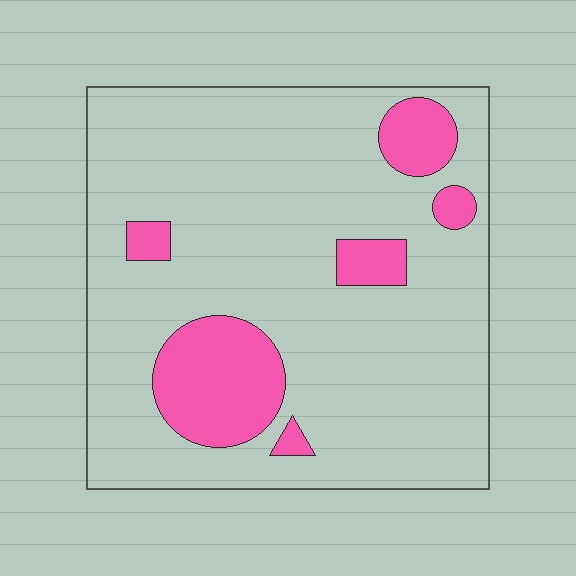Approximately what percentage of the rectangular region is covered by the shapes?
Approximately 15%.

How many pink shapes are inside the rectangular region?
6.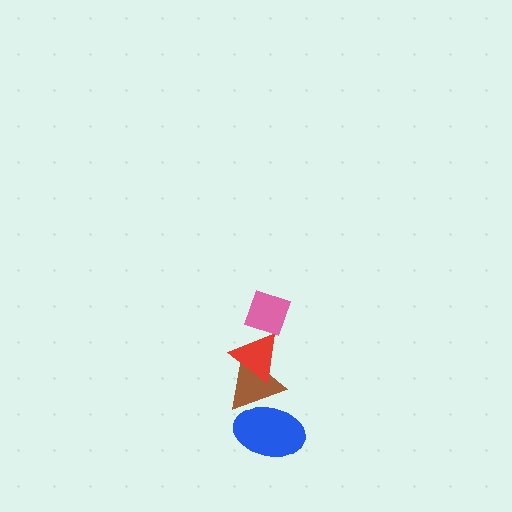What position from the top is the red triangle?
The red triangle is 2nd from the top.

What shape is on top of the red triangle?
The pink diamond is on top of the red triangle.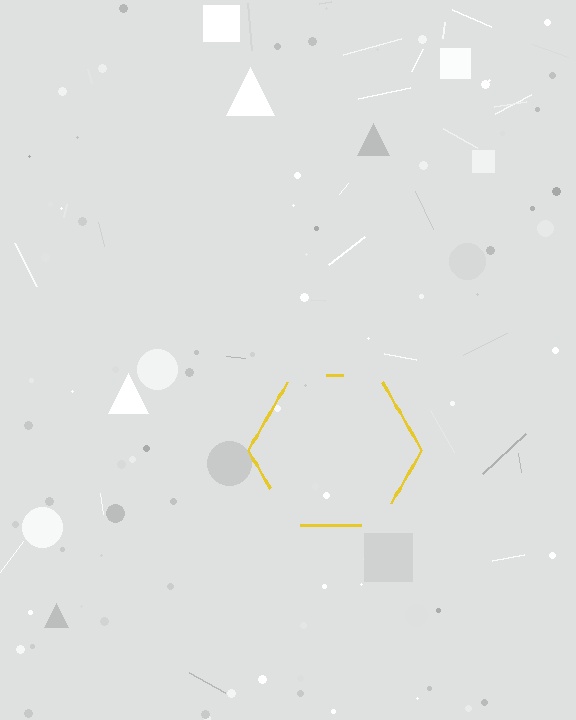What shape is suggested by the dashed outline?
The dashed outline suggests a hexagon.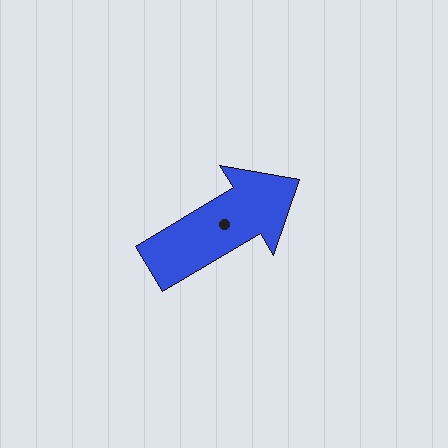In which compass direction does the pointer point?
Northeast.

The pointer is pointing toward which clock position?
Roughly 2 o'clock.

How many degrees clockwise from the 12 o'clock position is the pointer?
Approximately 59 degrees.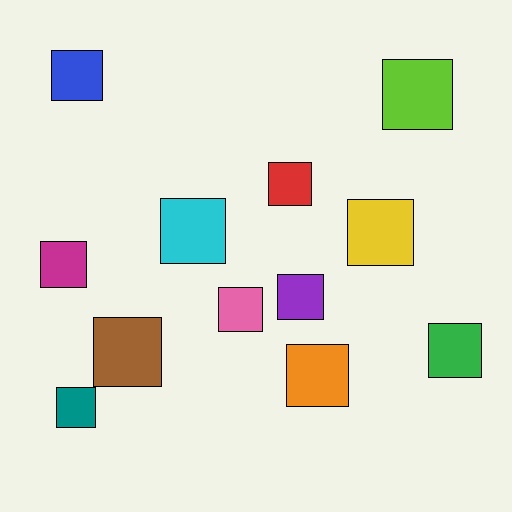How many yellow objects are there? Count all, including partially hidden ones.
There is 1 yellow object.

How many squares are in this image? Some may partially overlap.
There are 12 squares.